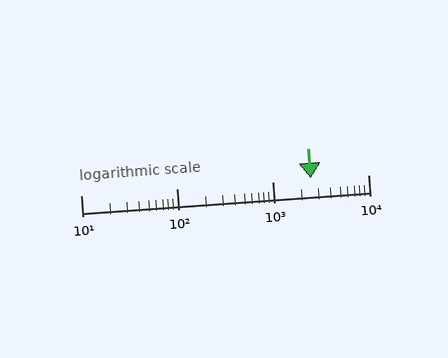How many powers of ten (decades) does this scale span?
The scale spans 3 decades, from 10 to 10000.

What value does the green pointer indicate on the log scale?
The pointer indicates approximately 2500.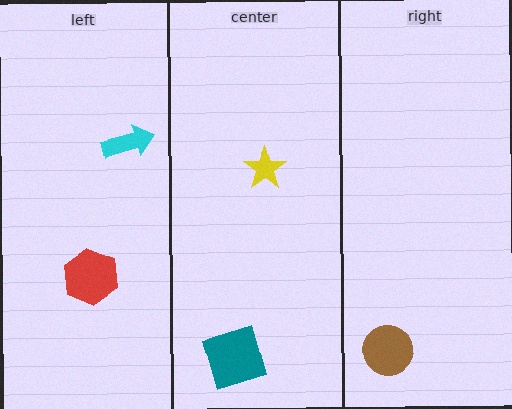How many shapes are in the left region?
2.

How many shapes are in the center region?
2.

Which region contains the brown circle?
The right region.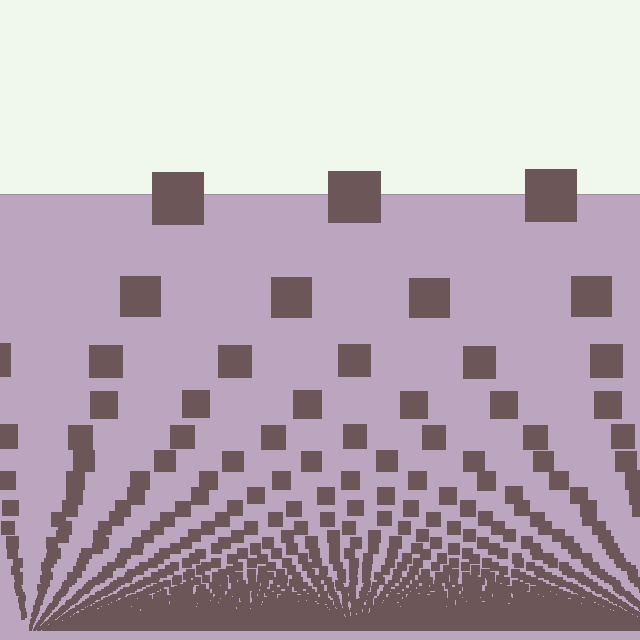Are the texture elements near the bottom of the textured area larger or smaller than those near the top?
Smaller. The gradient is inverted — elements near the bottom are smaller and denser.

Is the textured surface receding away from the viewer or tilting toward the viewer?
The surface appears to tilt toward the viewer. Texture elements get larger and sparser toward the top.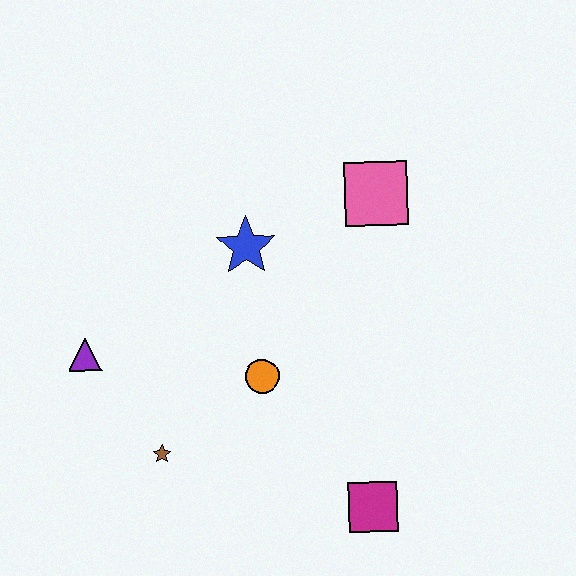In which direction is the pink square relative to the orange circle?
The pink square is above the orange circle.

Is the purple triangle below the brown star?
No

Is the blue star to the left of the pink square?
Yes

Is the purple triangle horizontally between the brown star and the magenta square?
No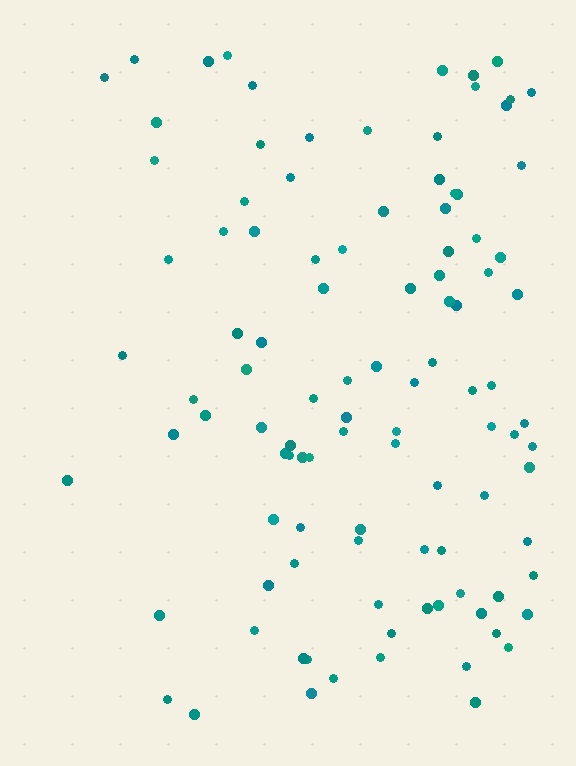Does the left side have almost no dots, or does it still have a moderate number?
Still a moderate number, just noticeably fewer than the right.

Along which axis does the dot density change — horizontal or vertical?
Horizontal.